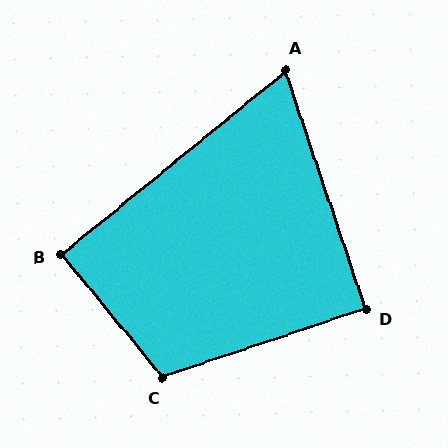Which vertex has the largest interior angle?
C, at approximately 111 degrees.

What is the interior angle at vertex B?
Approximately 90 degrees (approximately right).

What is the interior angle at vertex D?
Approximately 90 degrees (approximately right).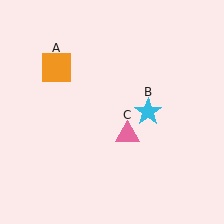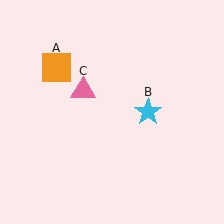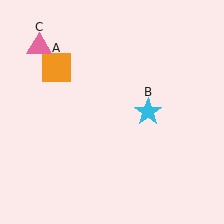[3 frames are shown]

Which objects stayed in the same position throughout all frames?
Orange square (object A) and cyan star (object B) remained stationary.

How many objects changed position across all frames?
1 object changed position: pink triangle (object C).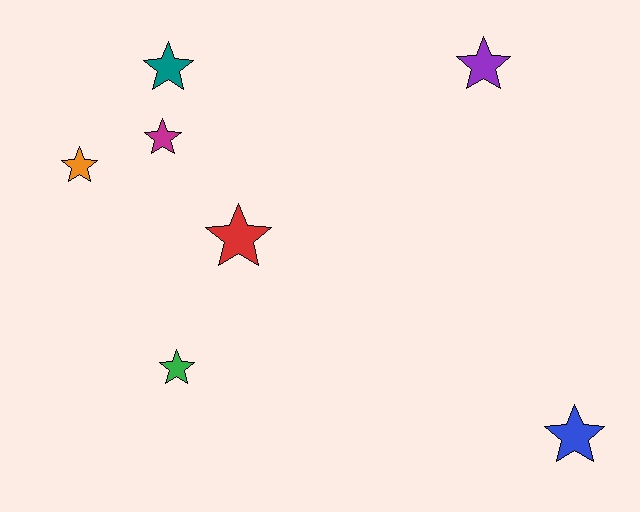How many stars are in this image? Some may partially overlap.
There are 7 stars.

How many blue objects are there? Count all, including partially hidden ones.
There is 1 blue object.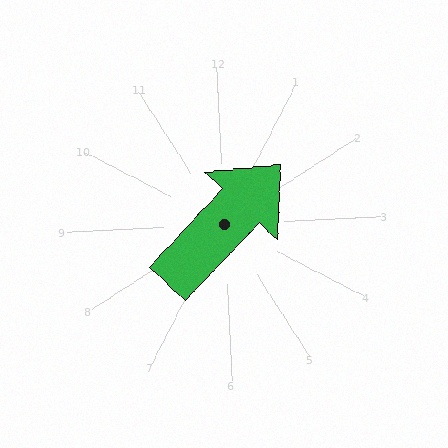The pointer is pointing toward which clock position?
Roughly 2 o'clock.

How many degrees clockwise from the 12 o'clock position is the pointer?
Approximately 46 degrees.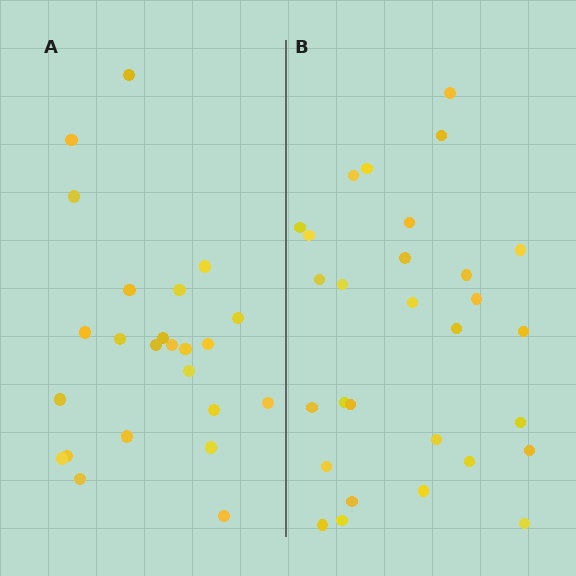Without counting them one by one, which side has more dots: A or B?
Region B (the right region) has more dots.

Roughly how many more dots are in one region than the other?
Region B has about 5 more dots than region A.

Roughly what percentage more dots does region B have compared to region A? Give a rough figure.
About 20% more.